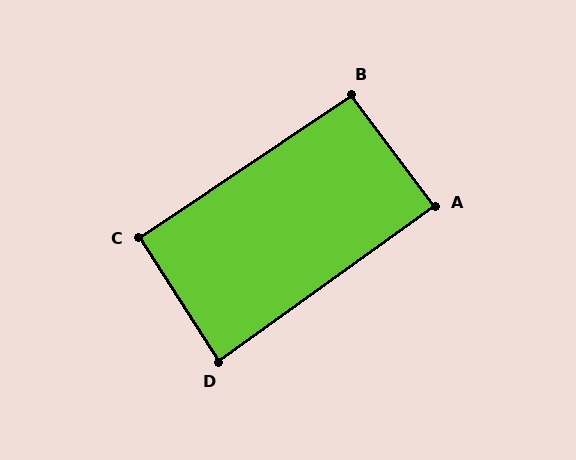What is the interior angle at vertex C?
Approximately 91 degrees (approximately right).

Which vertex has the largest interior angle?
B, at approximately 93 degrees.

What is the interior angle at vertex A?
Approximately 89 degrees (approximately right).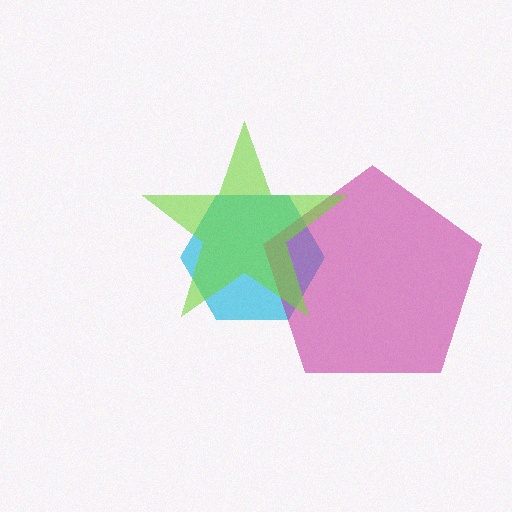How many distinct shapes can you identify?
There are 3 distinct shapes: a cyan hexagon, a magenta pentagon, a lime star.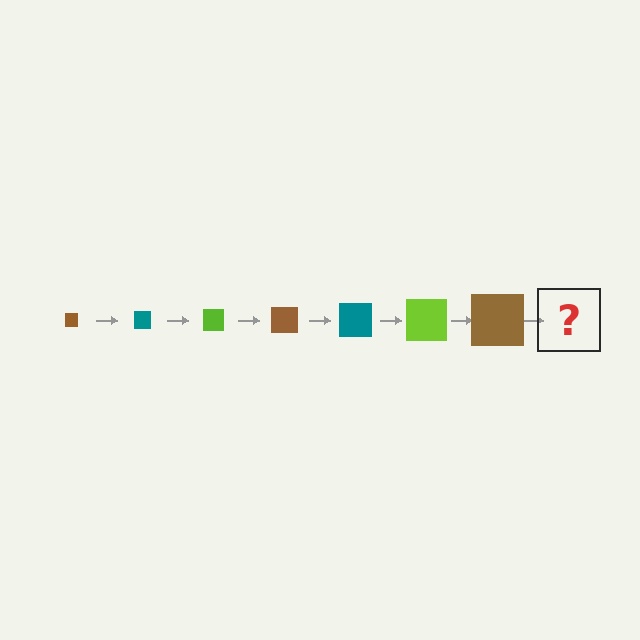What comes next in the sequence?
The next element should be a teal square, larger than the previous one.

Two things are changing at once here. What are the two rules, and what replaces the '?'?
The two rules are that the square grows larger each step and the color cycles through brown, teal, and lime. The '?' should be a teal square, larger than the previous one.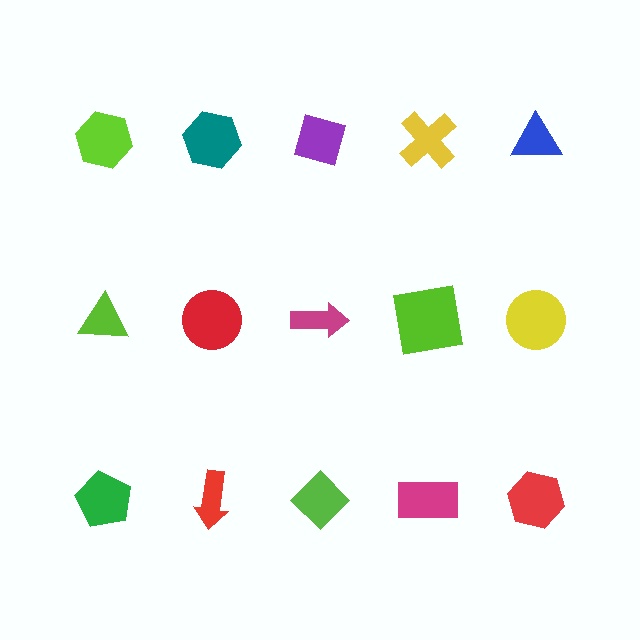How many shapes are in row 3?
5 shapes.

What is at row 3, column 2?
A red arrow.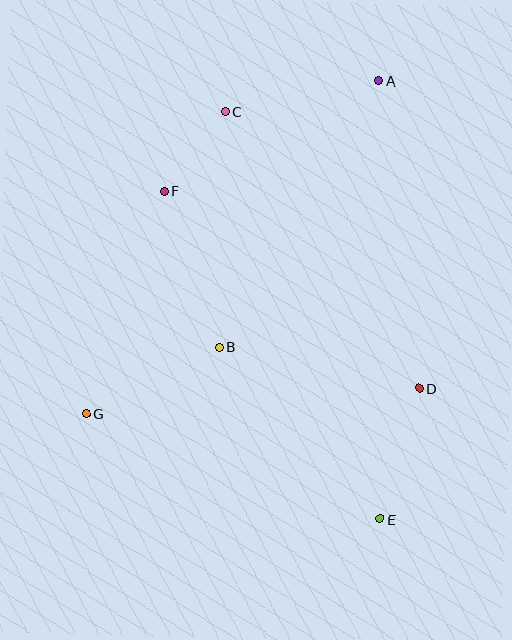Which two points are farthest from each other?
Points A and G are farthest from each other.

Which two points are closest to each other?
Points C and F are closest to each other.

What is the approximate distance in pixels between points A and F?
The distance between A and F is approximately 241 pixels.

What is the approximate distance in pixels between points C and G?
The distance between C and G is approximately 333 pixels.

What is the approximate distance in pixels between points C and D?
The distance between C and D is approximately 338 pixels.